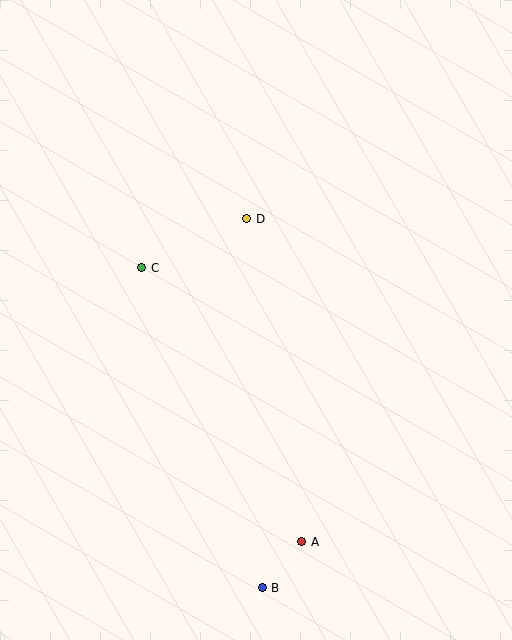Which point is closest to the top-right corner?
Point D is closest to the top-right corner.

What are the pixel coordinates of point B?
Point B is at (262, 588).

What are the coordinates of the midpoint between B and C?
The midpoint between B and C is at (202, 428).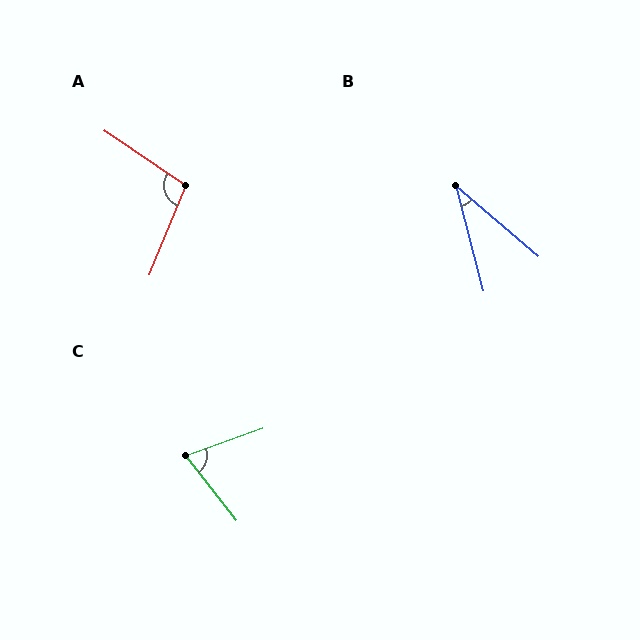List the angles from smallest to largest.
B (35°), C (71°), A (102°).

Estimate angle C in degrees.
Approximately 71 degrees.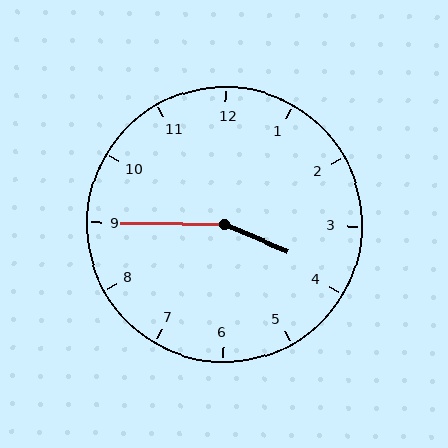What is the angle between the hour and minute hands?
Approximately 158 degrees.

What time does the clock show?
3:45.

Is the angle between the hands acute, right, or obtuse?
It is obtuse.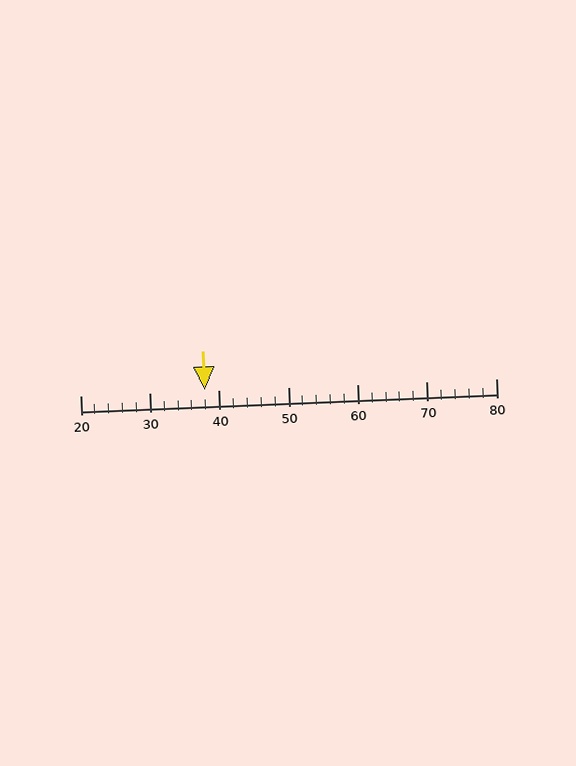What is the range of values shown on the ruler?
The ruler shows values from 20 to 80.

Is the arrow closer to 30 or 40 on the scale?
The arrow is closer to 40.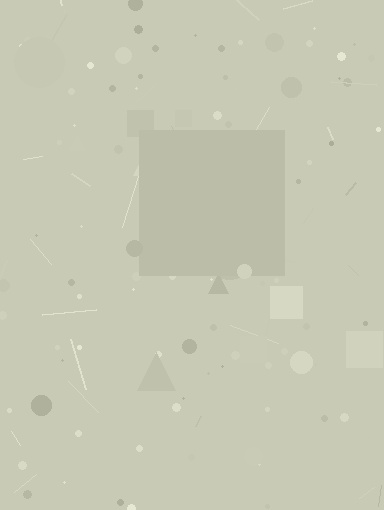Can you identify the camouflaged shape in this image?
The camouflaged shape is a square.